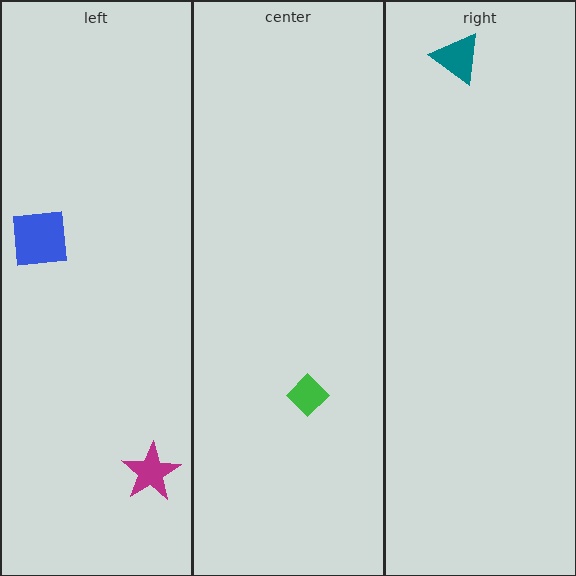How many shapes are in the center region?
1.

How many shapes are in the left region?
2.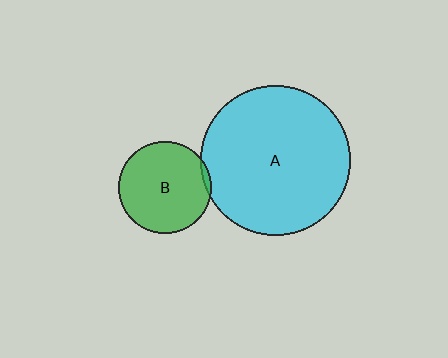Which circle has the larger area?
Circle A (cyan).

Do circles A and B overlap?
Yes.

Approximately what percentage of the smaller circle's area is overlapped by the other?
Approximately 5%.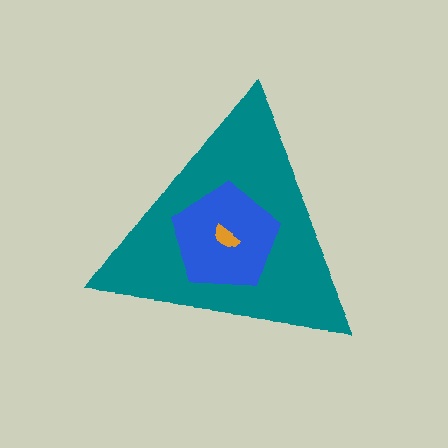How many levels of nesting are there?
3.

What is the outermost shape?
The teal triangle.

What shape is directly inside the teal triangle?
The blue pentagon.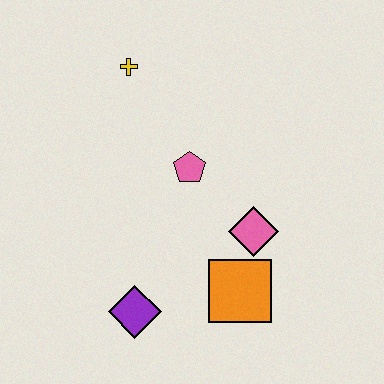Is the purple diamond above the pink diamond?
No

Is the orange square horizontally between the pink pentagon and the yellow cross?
No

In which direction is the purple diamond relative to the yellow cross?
The purple diamond is below the yellow cross.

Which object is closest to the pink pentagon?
The pink diamond is closest to the pink pentagon.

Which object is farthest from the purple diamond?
The yellow cross is farthest from the purple diamond.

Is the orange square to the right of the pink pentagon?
Yes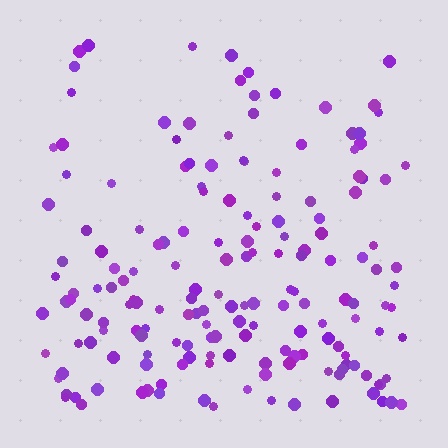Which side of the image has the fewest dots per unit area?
The top.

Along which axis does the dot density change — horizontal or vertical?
Vertical.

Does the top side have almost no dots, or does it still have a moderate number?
Still a moderate number, just noticeably fewer than the bottom.